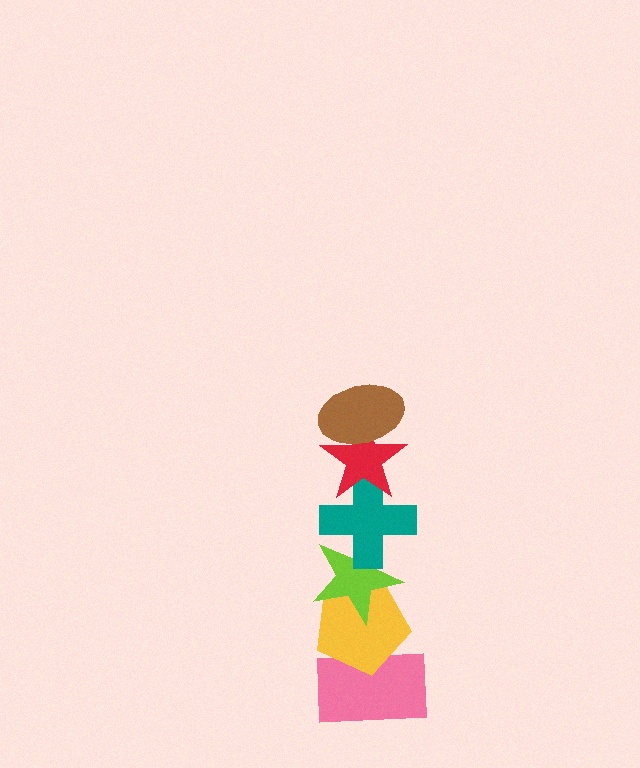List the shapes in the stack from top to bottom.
From top to bottom: the brown ellipse, the red star, the teal cross, the lime star, the yellow pentagon, the pink rectangle.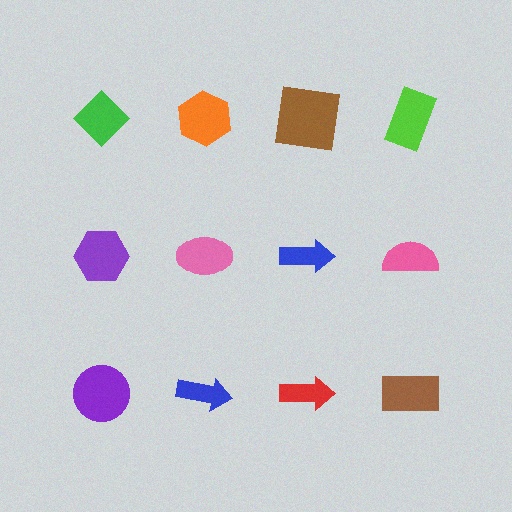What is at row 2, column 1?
A purple hexagon.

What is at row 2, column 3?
A blue arrow.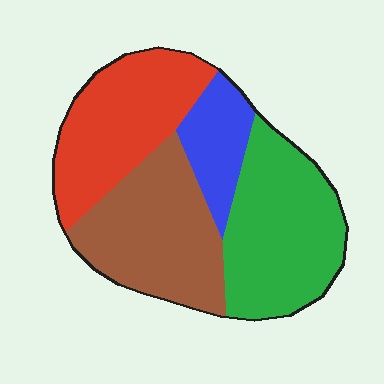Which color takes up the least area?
Blue, at roughly 10%.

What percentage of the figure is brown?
Brown covers 29% of the figure.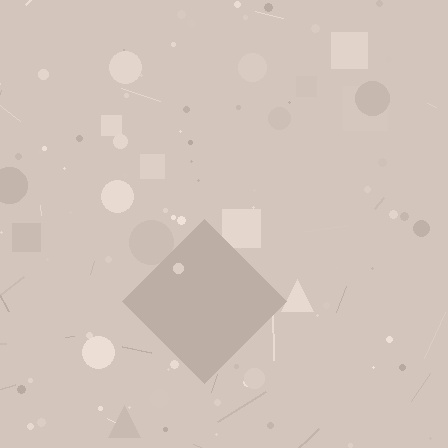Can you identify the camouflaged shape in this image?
The camouflaged shape is a diamond.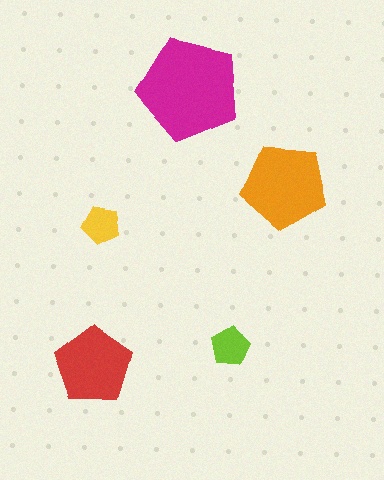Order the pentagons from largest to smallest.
the magenta one, the orange one, the red one, the lime one, the yellow one.